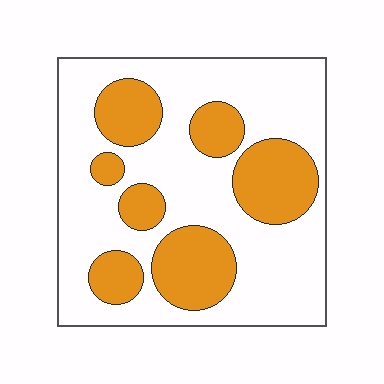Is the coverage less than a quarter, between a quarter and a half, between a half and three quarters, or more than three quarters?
Between a quarter and a half.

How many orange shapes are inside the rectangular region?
7.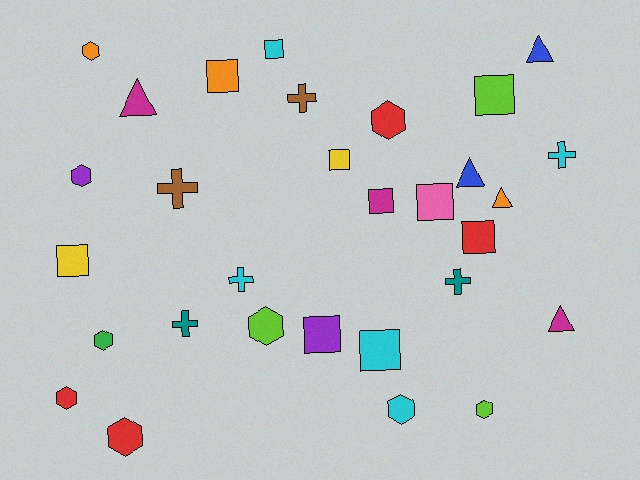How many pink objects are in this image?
There is 1 pink object.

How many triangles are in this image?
There are 5 triangles.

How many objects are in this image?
There are 30 objects.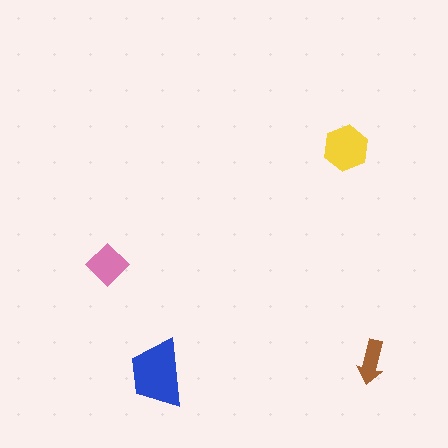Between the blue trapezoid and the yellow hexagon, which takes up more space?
The blue trapezoid.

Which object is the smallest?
The brown arrow.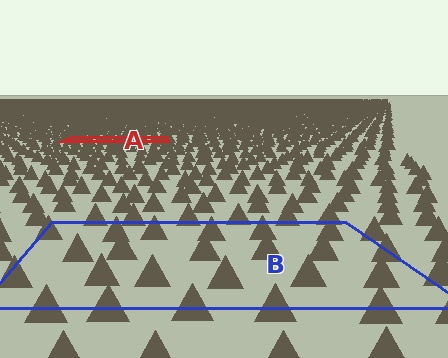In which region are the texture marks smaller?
The texture marks are smaller in region A, because it is farther away.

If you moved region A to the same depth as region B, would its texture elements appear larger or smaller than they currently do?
They would appear larger. At a closer depth, the same texture elements are projected at a bigger on-screen size.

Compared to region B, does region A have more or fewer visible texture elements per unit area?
Region A has more texture elements per unit area — they are packed more densely because it is farther away.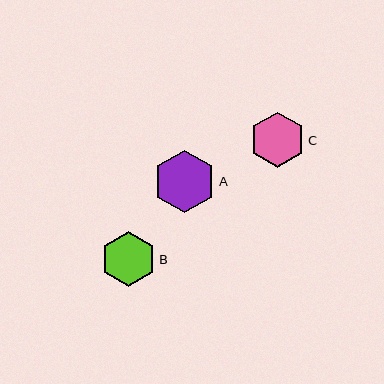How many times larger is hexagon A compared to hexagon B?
Hexagon A is approximately 1.1 times the size of hexagon B.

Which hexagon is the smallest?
Hexagon B is the smallest with a size of approximately 55 pixels.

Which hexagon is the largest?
Hexagon A is the largest with a size of approximately 63 pixels.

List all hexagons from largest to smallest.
From largest to smallest: A, C, B.